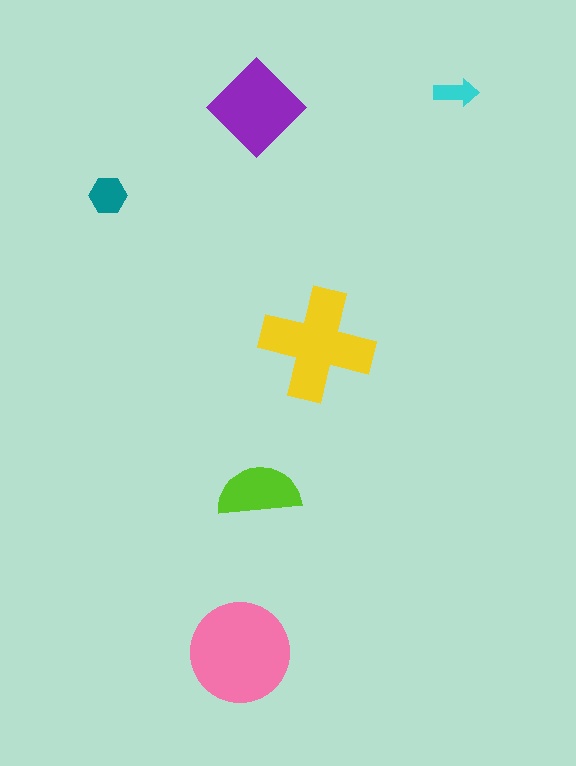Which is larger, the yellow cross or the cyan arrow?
The yellow cross.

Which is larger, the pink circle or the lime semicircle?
The pink circle.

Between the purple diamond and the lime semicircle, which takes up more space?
The purple diamond.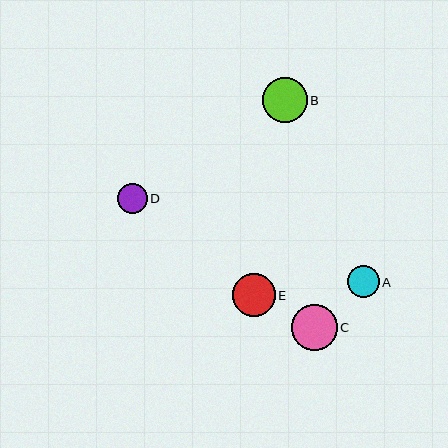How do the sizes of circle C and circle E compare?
Circle C and circle E are approximately the same size.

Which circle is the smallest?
Circle D is the smallest with a size of approximately 30 pixels.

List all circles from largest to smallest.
From largest to smallest: C, B, E, A, D.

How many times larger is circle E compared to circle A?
Circle E is approximately 1.3 times the size of circle A.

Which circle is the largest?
Circle C is the largest with a size of approximately 46 pixels.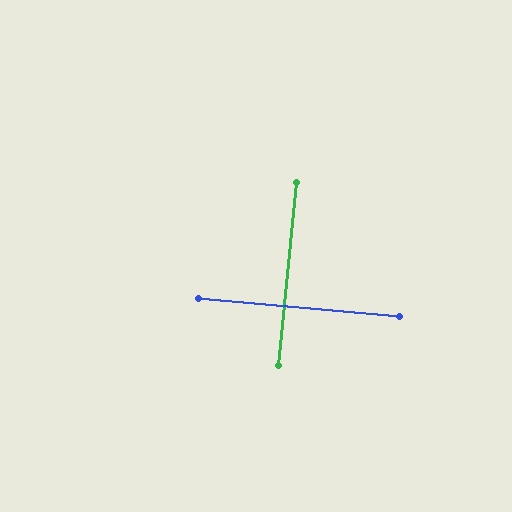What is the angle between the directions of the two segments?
Approximately 90 degrees.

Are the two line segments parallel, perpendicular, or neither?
Perpendicular — they meet at approximately 90°.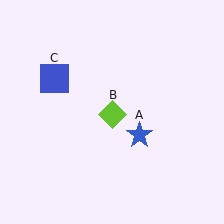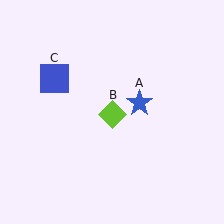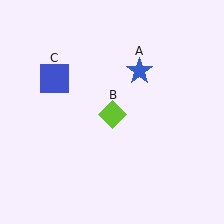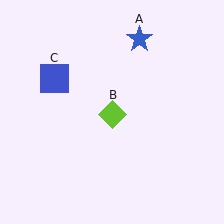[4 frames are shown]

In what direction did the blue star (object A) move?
The blue star (object A) moved up.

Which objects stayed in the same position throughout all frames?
Lime diamond (object B) and blue square (object C) remained stationary.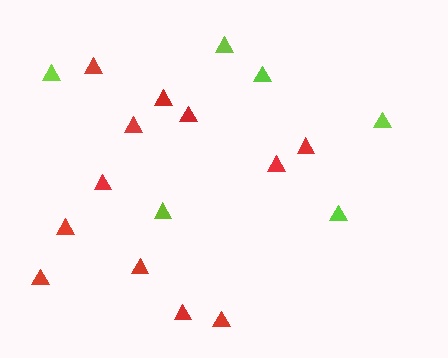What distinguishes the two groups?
There are 2 groups: one group of lime triangles (6) and one group of red triangles (12).